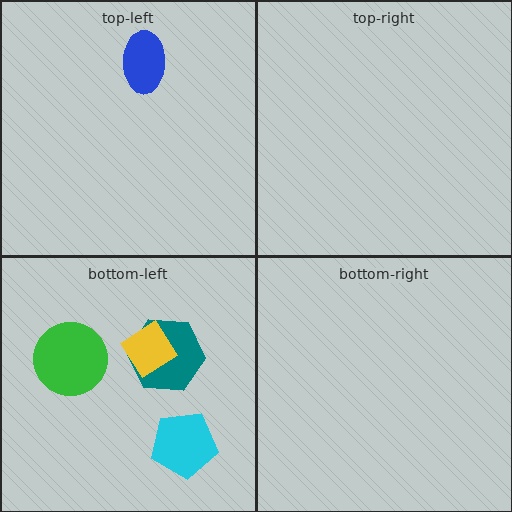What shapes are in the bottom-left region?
The teal hexagon, the yellow diamond, the cyan pentagon, the green circle.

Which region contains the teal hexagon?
The bottom-left region.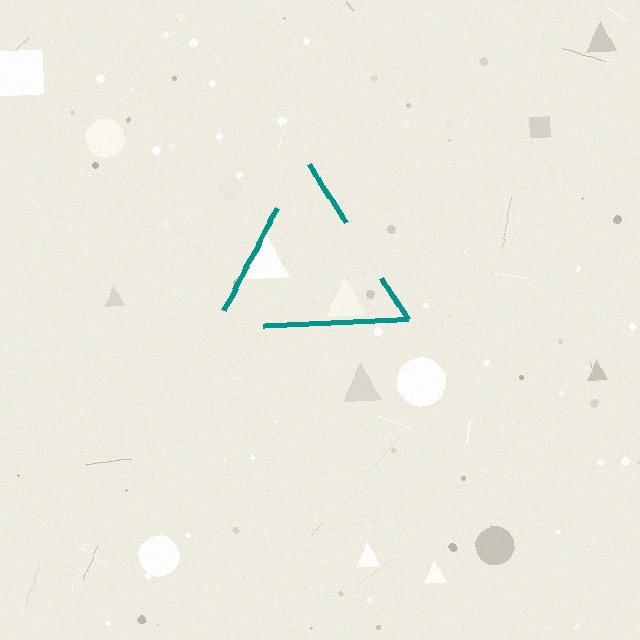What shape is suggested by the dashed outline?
The dashed outline suggests a triangle.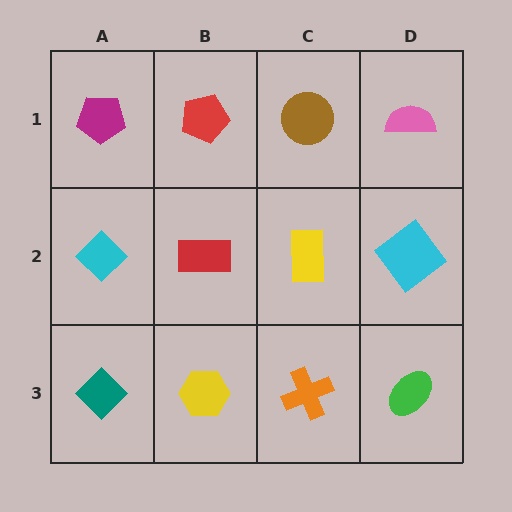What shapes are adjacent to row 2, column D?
A pink semicircle (row 1, column D), a green ellipse (row 3, column D), a yellow rectangle (row 2, column C).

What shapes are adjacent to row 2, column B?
A red pentagon (row 1, column B), a yellow hexagon (row 3, column B), a cyan diamond (row 2, column A), a yellow rectangle (row 2, column C).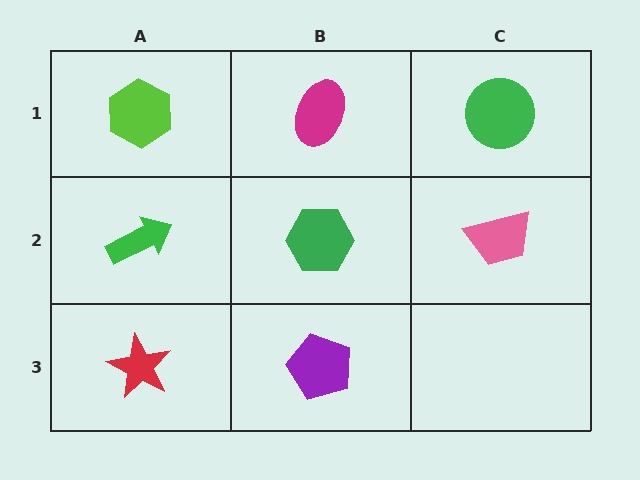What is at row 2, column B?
A green hexagon.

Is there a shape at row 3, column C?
No, that cell is empty.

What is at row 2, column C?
A pink trapezoid.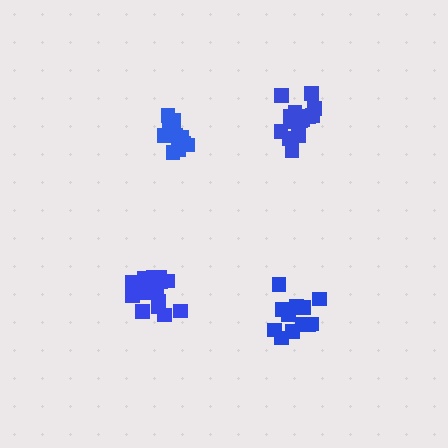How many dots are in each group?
Group 1: 15 dots, Group 2: 13 dots, Group 3: 12 dots, Group 4: 15 dots (55 total).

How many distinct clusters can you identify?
There are 4 distinct clusters.